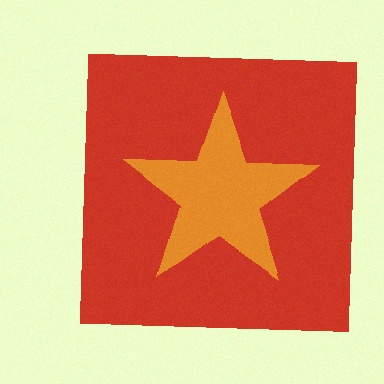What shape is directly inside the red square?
The orange star.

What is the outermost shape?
The red square.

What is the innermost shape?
The orange star.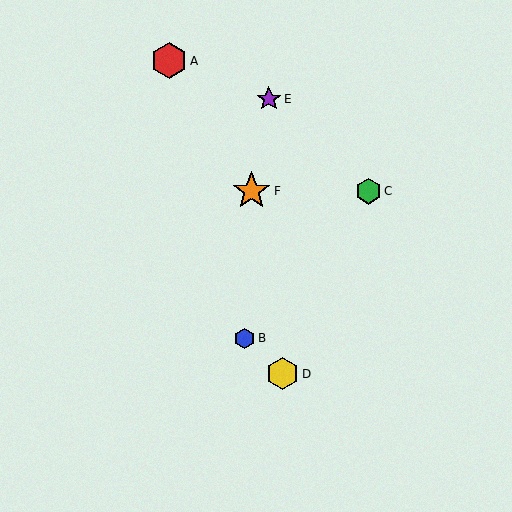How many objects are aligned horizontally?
2 objects (C, F) are aligned horizontally.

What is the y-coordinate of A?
Object A is at y≈61.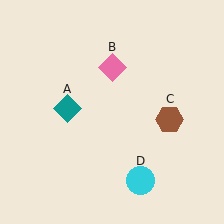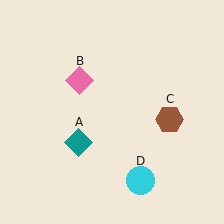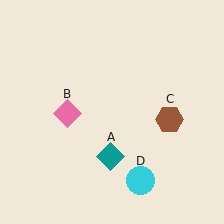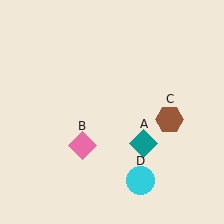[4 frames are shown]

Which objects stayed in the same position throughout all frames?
Brown hexagon (object C) and cyan circle (object D) remained stationary.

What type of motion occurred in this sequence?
The teal diamond (object A), pink diamond (object B) rotated counterclockwise around the center of the scene.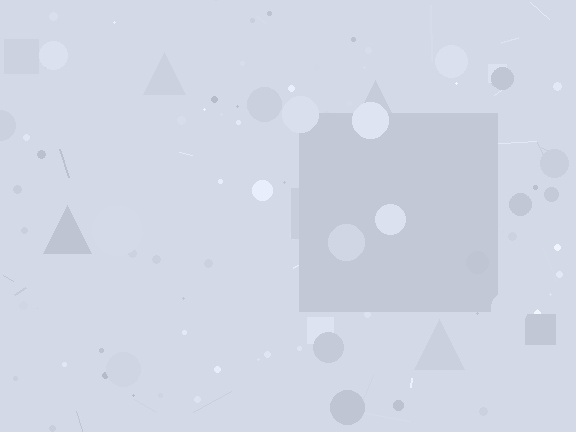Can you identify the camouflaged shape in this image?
The camouflaged shape is a square.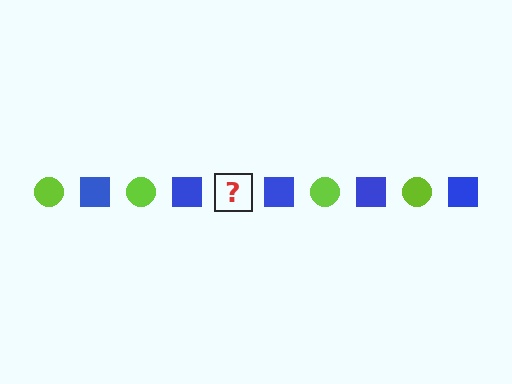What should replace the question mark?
The question mark should be replaced with a lime circle.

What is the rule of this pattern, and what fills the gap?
The rule is that the pattern alternates between lime circle and blue square. The gap should be filled with a lime circle.